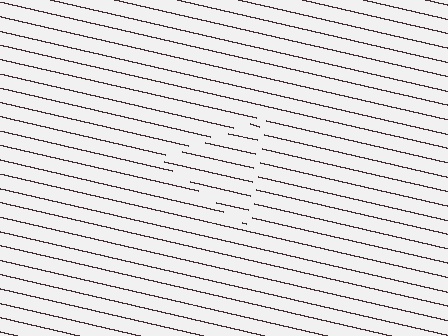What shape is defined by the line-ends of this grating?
An illusory triangle. The interior of the shape contains the same grating, shifted by half a period — the contour is defined by the phase discontinuity where line-ends from the inner and outer gratings abut.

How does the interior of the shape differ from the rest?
The interior of the shape contains the same grating, shifted by half a period — the contour is defined by the phase discontinuity where line-ends from the inner and outer gratings abut.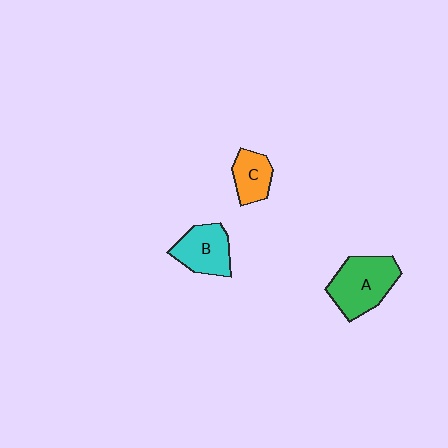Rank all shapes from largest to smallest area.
From largest to smallest: A (green), B (cyan), C (orange).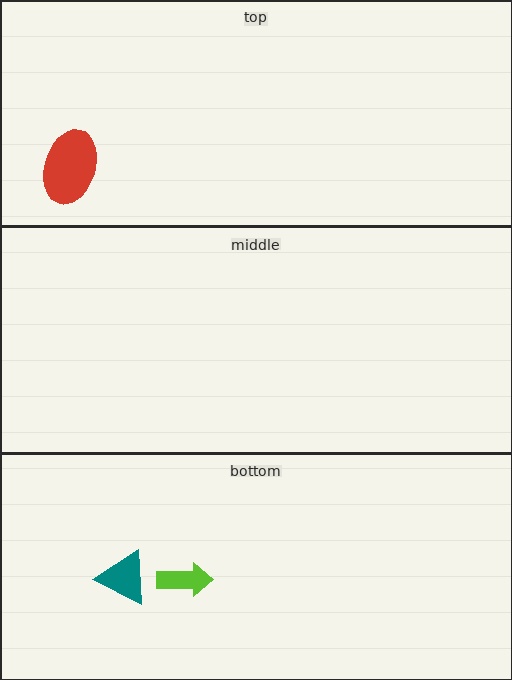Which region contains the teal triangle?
The bottom region.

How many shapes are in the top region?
1.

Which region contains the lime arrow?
The bottom region.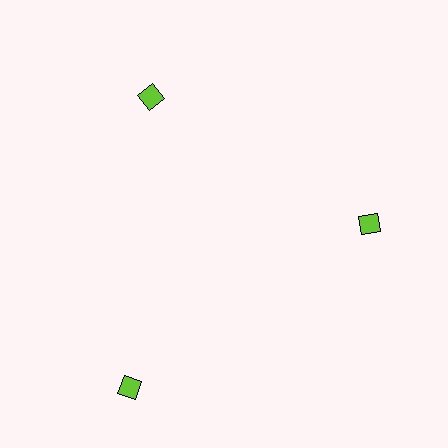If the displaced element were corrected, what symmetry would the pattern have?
It would have 3-fold rotational symmetry — the pattern would map onto itself every 120 degrees.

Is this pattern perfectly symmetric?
No. The 3 lime diamonds are arranged in a ring, but one element near the 7 o'clock position is pushed outward from the center, breaking the 3-fold rotational symmetry.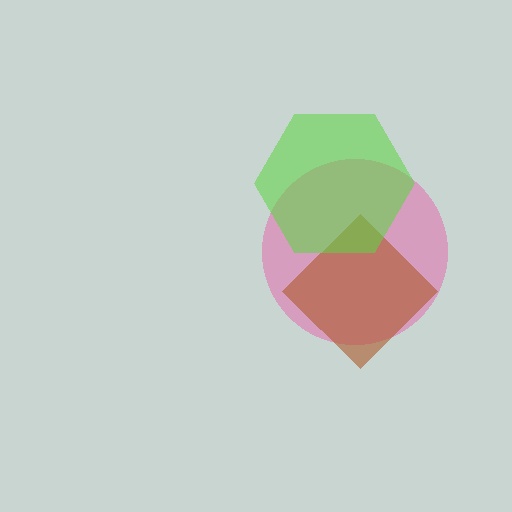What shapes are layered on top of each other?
The layered shapes are: a pink circle, a brown diamond, a lime hexagon.